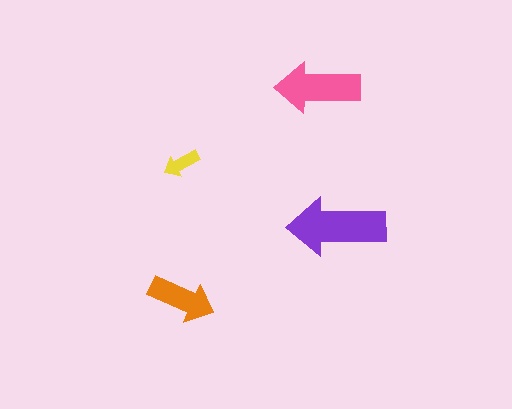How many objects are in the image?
There are 4 objects in the image.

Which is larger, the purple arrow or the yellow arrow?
The purple one.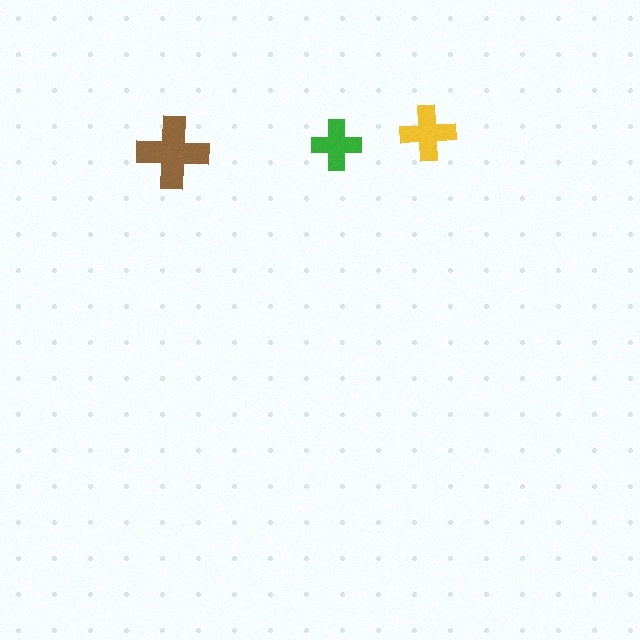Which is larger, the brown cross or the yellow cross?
The brown one.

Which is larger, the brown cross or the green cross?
The brown one.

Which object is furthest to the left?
The brown cross is leftmost.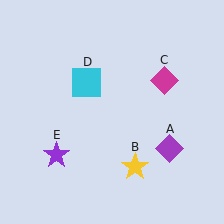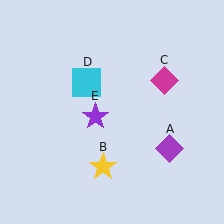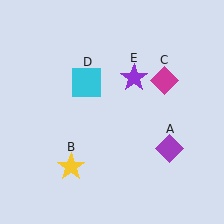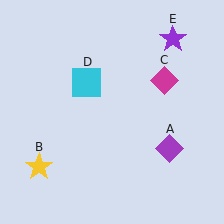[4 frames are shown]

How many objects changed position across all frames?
2 objects changed position: yellow star (object B), purple star (object E).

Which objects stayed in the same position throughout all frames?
Purple diamond (object A) and magenta diamond (object C) and cyan square (object D) remained stationary.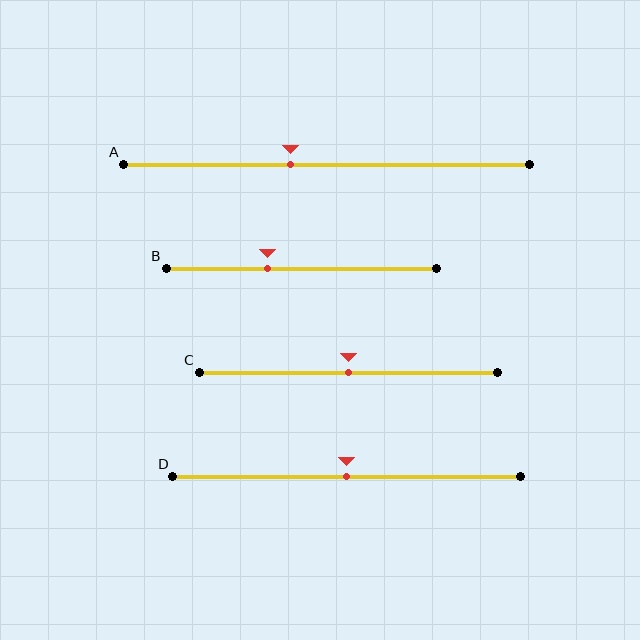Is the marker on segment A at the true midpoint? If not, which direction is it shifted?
No, the marker on segment A is shifted to the left by about 9% of the segment length.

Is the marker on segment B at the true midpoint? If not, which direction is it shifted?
No, the marker on segment B is shifted to the left by about 13% of the segment length.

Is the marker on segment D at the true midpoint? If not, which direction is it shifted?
Yes, the marker on segment D is at the true midpoint.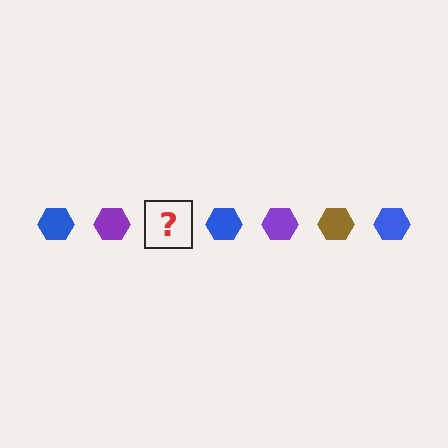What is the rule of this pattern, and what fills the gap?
The rule is that the pattern cycles through blue, purple, brown hexagons. The gap should be filled with a brown hexagon.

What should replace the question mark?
The question mark should be replaced with a brown hexagon.